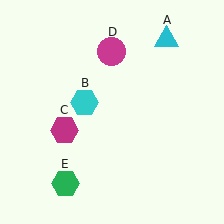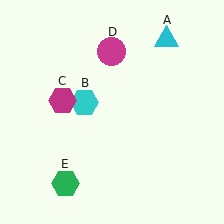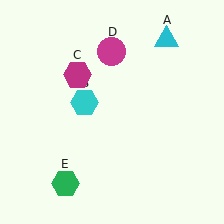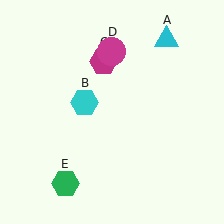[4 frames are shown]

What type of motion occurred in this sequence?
The magenta hexagon (object C) rotated clockwise around the center of the scene.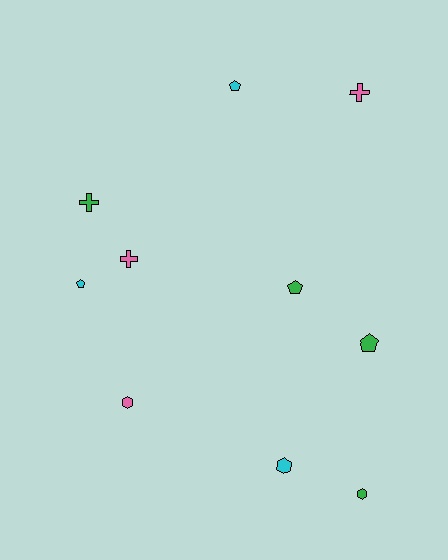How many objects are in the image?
There are 10 objects.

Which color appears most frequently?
Green, with 4 objects.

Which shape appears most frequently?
Pentagon, with 4 objects.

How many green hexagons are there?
There is 1 green hexagon.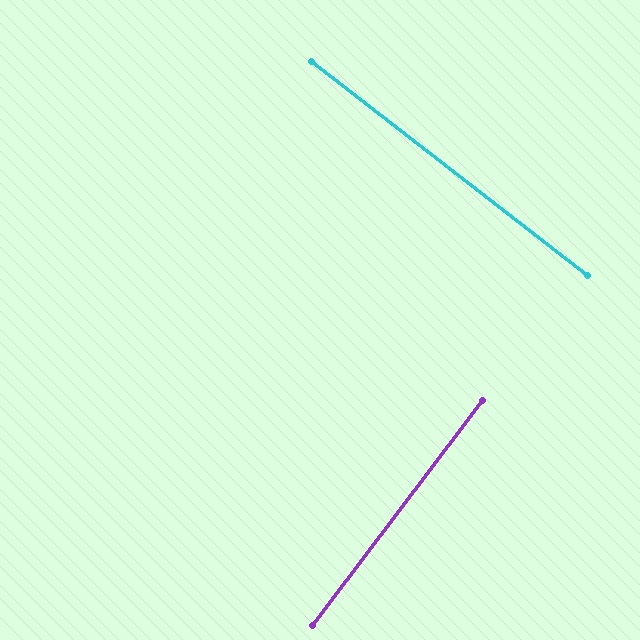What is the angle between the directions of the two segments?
Approximately 89 degrees.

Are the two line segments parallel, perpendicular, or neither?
Perpendicular — they meet at approximately 89°.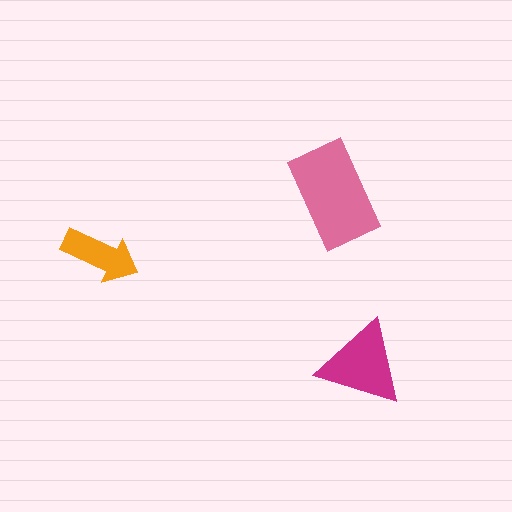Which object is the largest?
The pink rectangle.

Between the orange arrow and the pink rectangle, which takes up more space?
The pink rectangle.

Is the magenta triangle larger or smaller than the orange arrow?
Larger.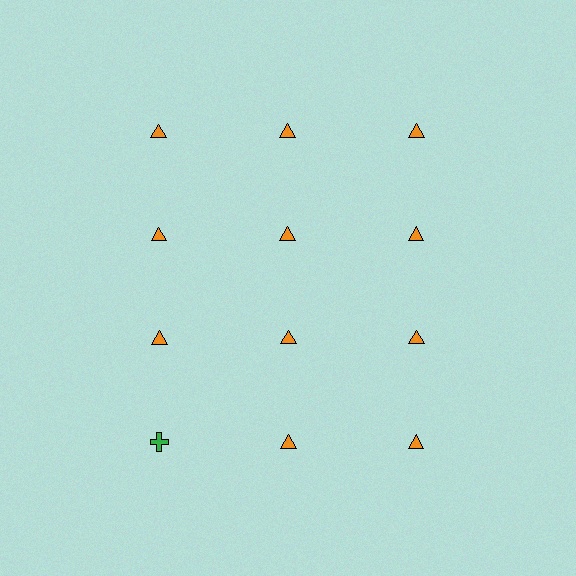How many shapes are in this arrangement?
There are 12 shapes arranged in a grid pattern.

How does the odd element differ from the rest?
It differs in both color (green instead of orange) and shape (cross instead of triangle).